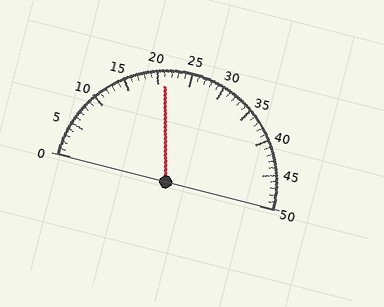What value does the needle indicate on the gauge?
The needle indicates approximately 21.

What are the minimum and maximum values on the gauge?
The gauge ranges from 0 to 50.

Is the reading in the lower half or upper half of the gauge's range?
The reading is in the lower half of the range (0 to 50).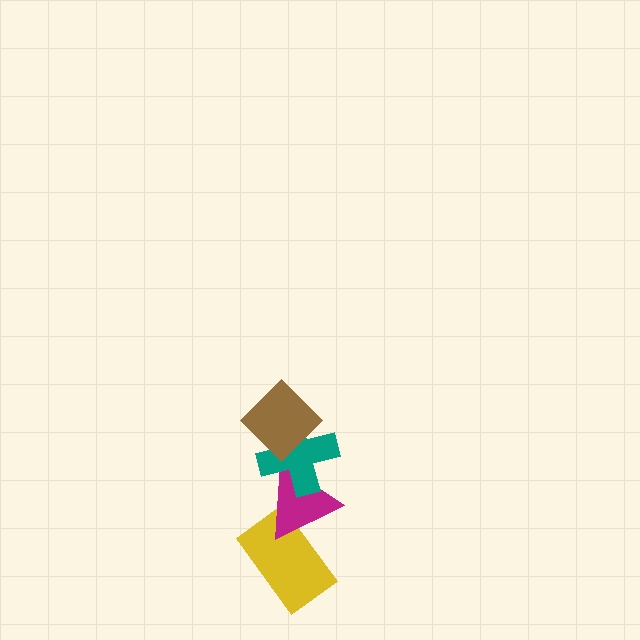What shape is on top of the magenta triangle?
The teal cross is on top of the magenta triangle.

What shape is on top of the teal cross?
The brown diamond is on top of the teal cross.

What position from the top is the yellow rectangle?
The yellow rectangle is 4th from the top.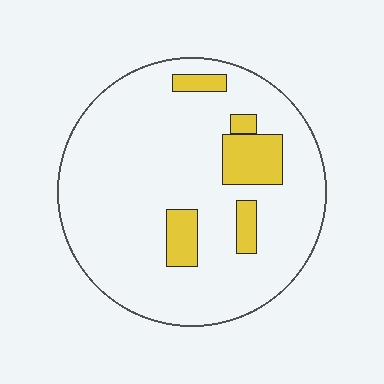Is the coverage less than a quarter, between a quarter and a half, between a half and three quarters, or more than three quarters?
Less than a quarter.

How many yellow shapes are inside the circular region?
5.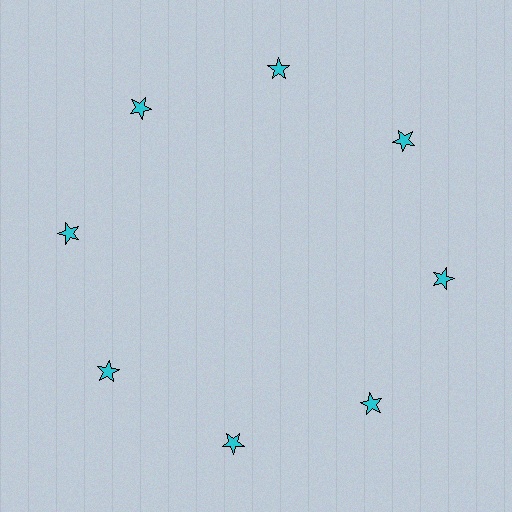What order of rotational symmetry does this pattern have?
This pattern has 8-fold rotational symmetry.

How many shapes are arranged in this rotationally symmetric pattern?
There are 8 shapes, arranged in 8 groups of 1.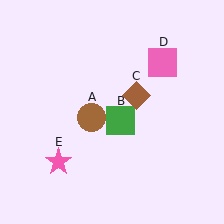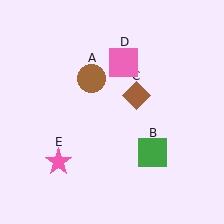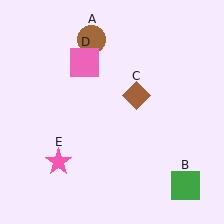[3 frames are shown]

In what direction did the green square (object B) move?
The green square (object B) moved down and to the right.